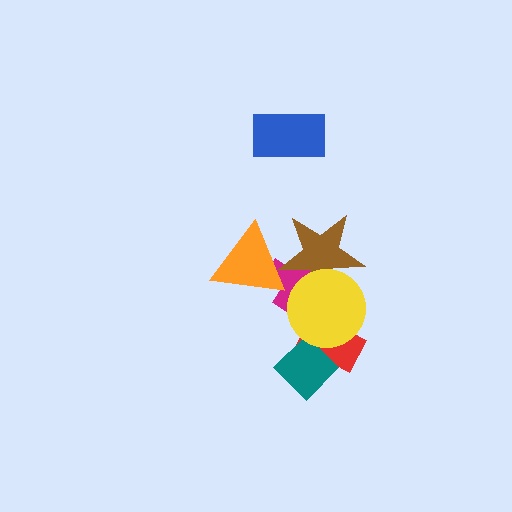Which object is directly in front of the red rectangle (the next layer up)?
The teal diamond is directly in front of the red rectangle.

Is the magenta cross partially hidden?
Yes, it is partially covered by another shape.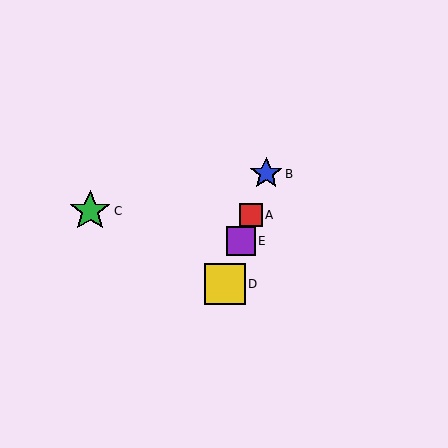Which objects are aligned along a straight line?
Objects A, B, D, E are aligned along a straight line.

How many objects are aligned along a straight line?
4 objects (A, B, D, E) are aligned along a straight line.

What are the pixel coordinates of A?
Object A is at (251, 215).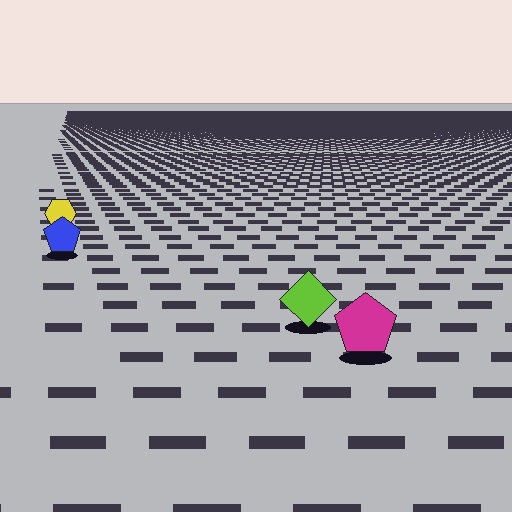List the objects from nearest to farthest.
From nearest to farthest: the magenta pentagon, the lime diamond, the blue pentagon, the yellow hexagon.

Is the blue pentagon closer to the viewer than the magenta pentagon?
No. The magenta pentagon is closer — you can tell from the texture gradient: the ground texture is coarser near it.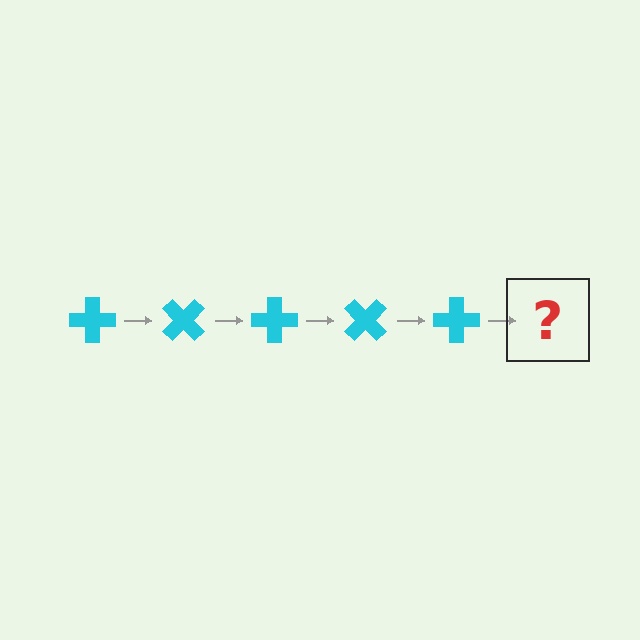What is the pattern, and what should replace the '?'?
The pattern is that the cross rotates 45 degrees each step. The '?' should be a cyan cross rotated 225 degrees.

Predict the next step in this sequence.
The next step is a cyan cross rotated 225 degrees.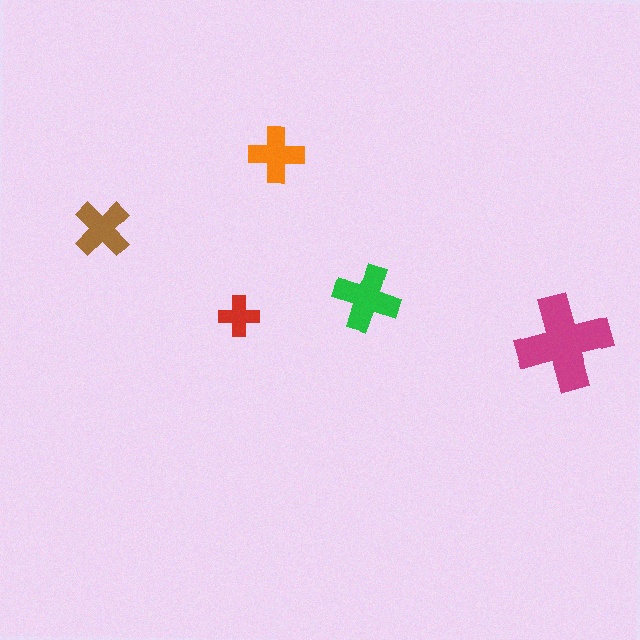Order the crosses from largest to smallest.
the magenta one, the green one, the brown one, the orange one, the red one.